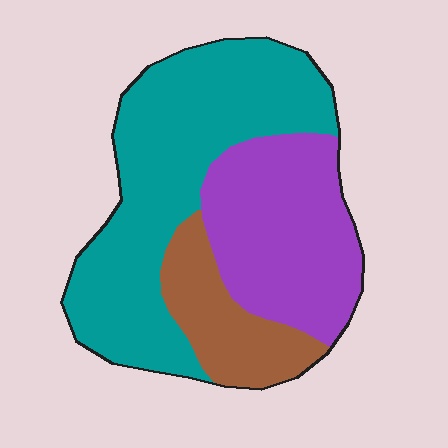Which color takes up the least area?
Brown, at roughly 15%.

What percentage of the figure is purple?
Purple covers 33% of the figure.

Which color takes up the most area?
Teal, at roughly 50%.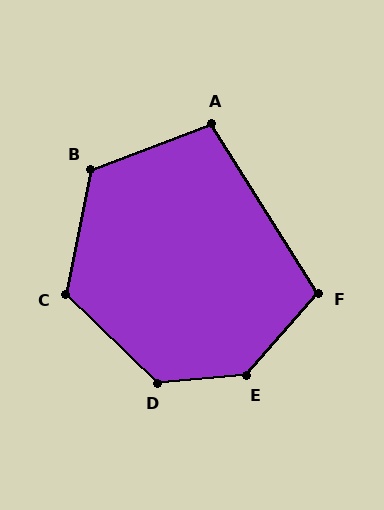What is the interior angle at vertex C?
Approximately 122 degrees (obtuse).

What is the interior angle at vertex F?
Approximately 106 degrees (obtuse).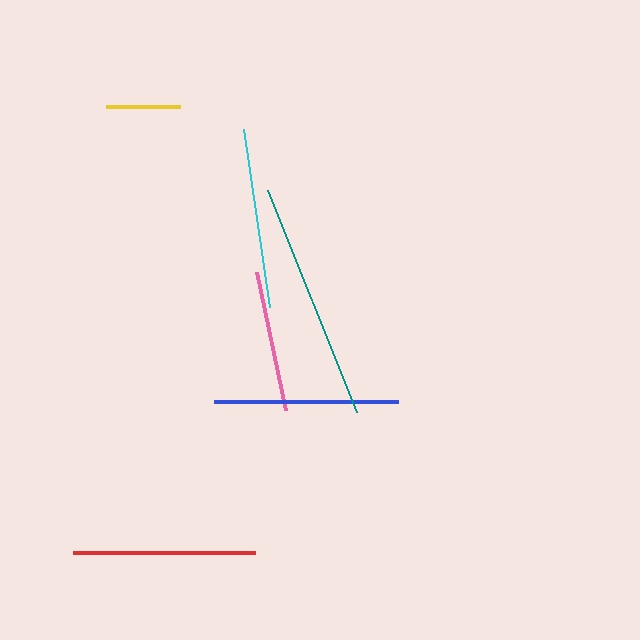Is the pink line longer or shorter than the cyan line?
The cyan line is longer than the pink line.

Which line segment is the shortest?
The yellow line is the shortest at approximately 74 pixels.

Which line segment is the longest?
The teal line is the longest at approximately 239 pixels.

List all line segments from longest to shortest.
From longest to shortest: teal, blue, red, cyan, pink, yellow.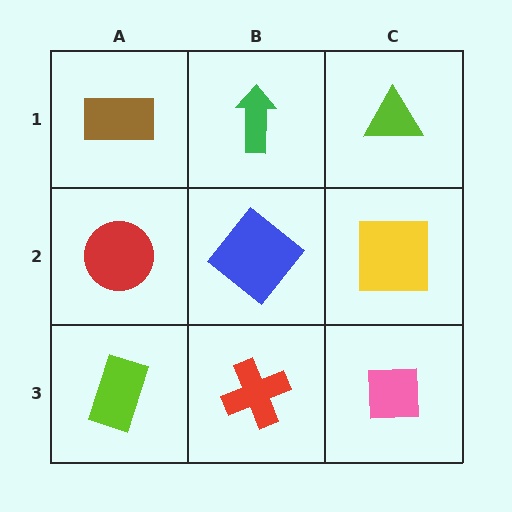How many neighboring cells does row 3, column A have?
2.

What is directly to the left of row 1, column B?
A brown rectangle.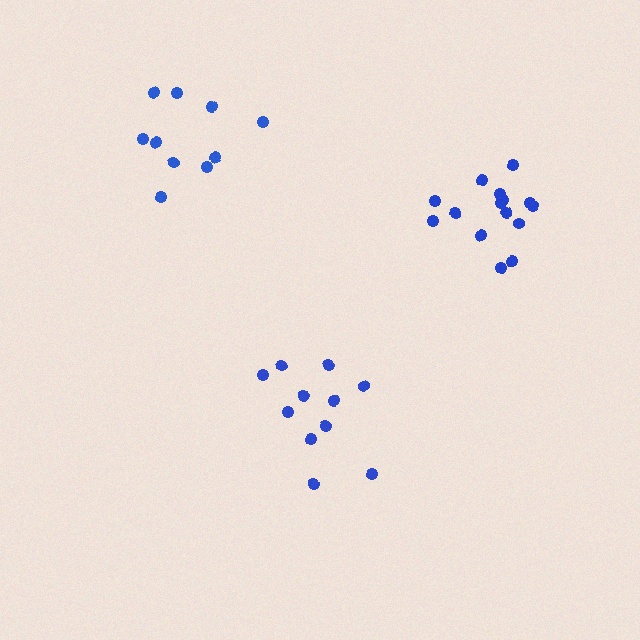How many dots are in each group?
Group 1: 10 dots, Group 2: 11 dots, Group 3: 15 dots (36 total).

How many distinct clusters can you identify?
There are 3 distinct clusters.